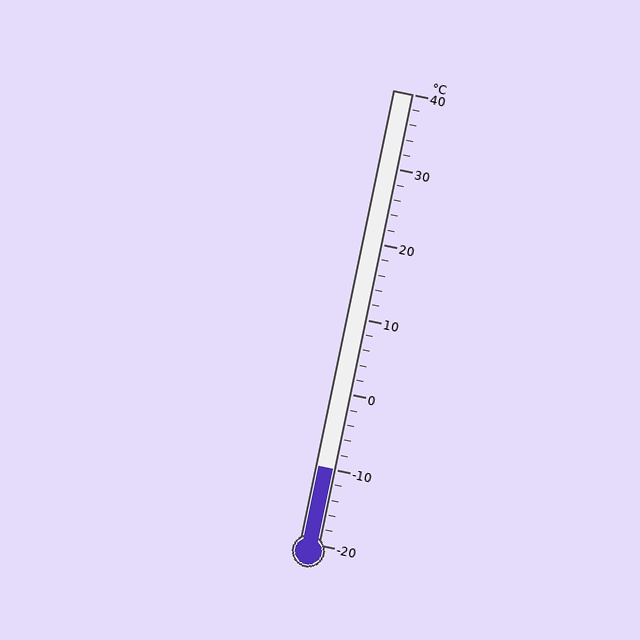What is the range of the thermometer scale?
The thermometer scale ranges from -20°C to 40°C.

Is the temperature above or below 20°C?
The temperature is below 20°C.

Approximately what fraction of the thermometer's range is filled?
The thermometer is filled to approximately 15% of its range.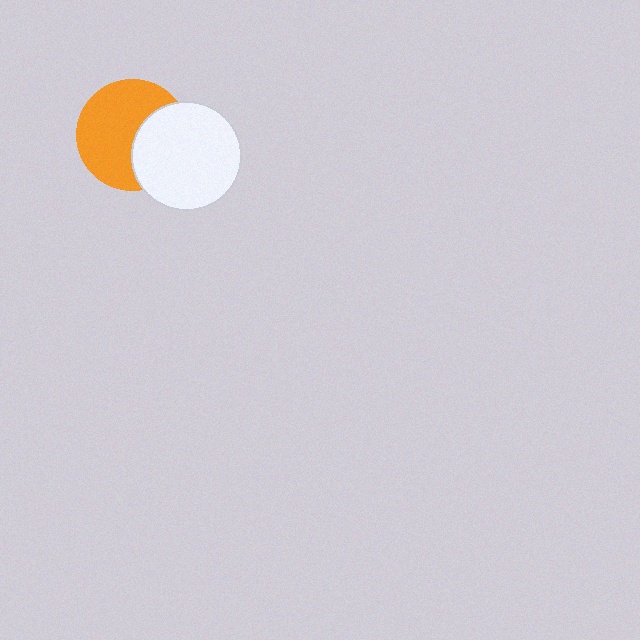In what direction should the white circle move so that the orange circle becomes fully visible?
The white circle should move right. That is the shortest direction to clear the overlap and leave the orange circle fully visible.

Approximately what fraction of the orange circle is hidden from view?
Roughly 36% of the orange circle is hidden behind the white circle.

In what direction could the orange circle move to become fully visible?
The orange circle could move left. That would shift it out from behind the white circle entirely.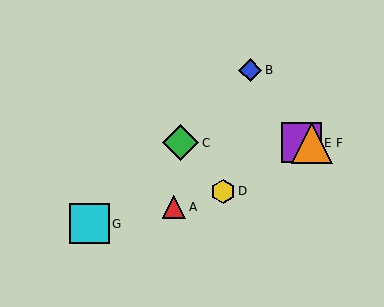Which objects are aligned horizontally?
Objects C, E, F are aligned horizontally.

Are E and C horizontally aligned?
Yes, both are at y≈143.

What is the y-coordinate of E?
Object E is at y≈143.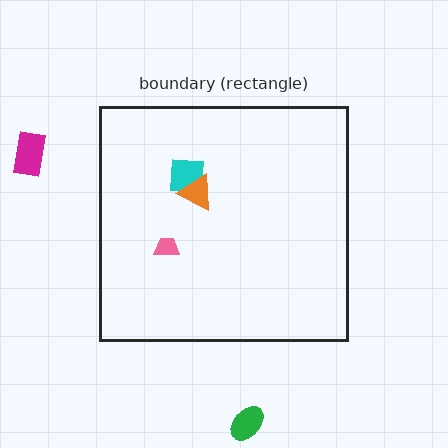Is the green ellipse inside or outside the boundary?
Outside.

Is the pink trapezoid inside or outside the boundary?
Inside.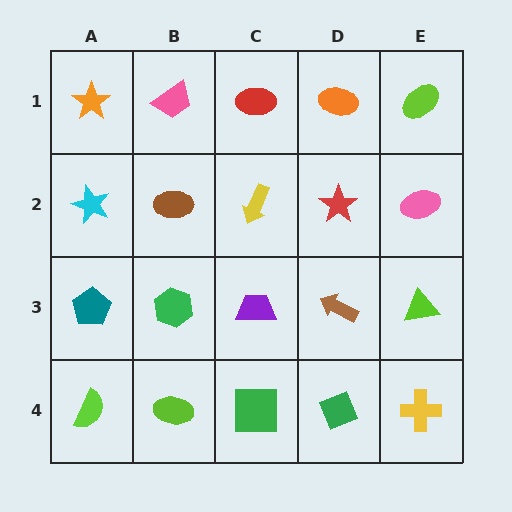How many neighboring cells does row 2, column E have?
3.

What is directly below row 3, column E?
A yellow cross.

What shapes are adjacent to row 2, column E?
A lime ellipse (row 1, column E), a lime triangle (row 3, column E), a red star (row 2, column D).